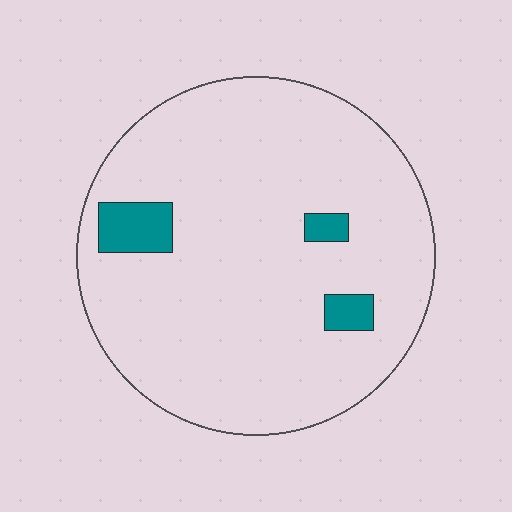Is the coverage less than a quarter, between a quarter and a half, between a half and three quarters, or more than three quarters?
Less than a quarter.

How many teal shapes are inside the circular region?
3.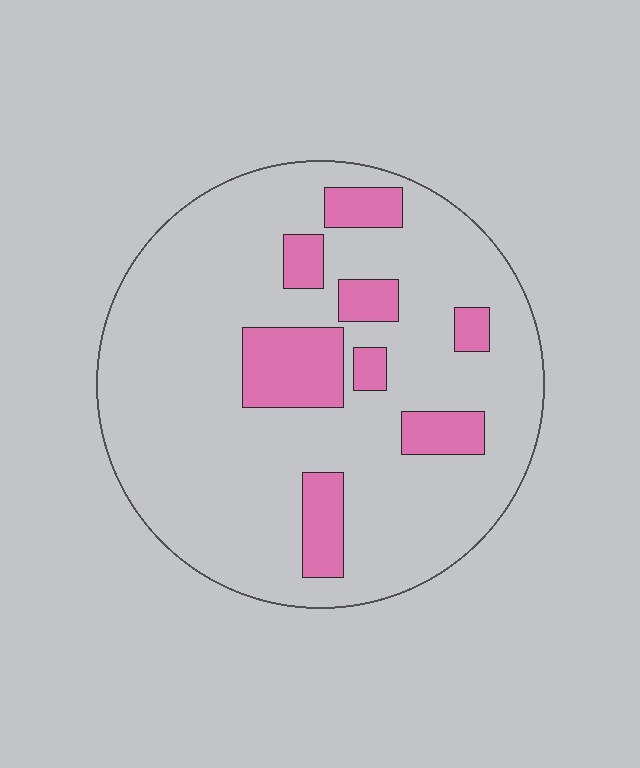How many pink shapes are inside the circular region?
8.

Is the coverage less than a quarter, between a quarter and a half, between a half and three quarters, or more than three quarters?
Less than a quarter.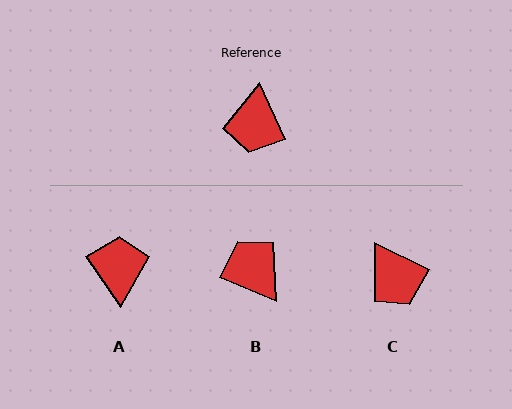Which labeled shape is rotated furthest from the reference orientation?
A, about 170 degrees away.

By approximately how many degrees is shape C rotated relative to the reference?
Approximately 39 degrees counter-clockwise.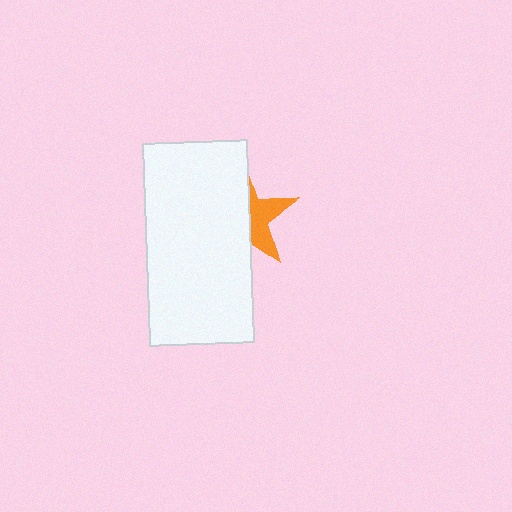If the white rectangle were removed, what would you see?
You would see the complete orange star.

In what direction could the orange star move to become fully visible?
The orange star could move right. That would shift it out from behind the white rectangle entirely.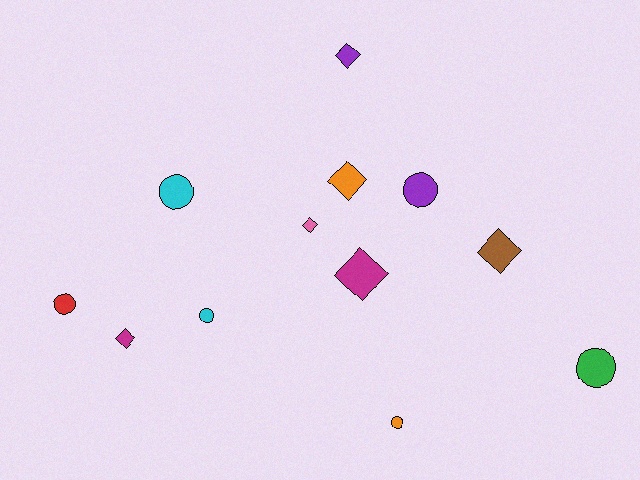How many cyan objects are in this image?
There are 2 cyan objects.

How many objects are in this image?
There are 12 objects.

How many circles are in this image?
There are 6 circles.